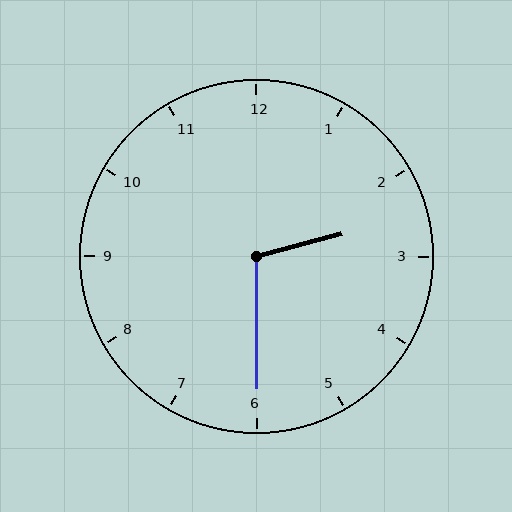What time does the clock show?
2:30.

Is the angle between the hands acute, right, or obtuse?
It is obtuse.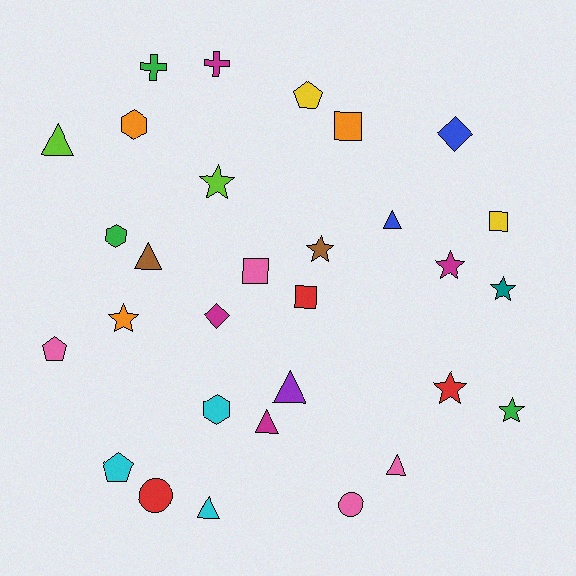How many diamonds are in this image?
There are 2 diamonds.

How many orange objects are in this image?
There are 3 orange objects.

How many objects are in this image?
There are 30 objects.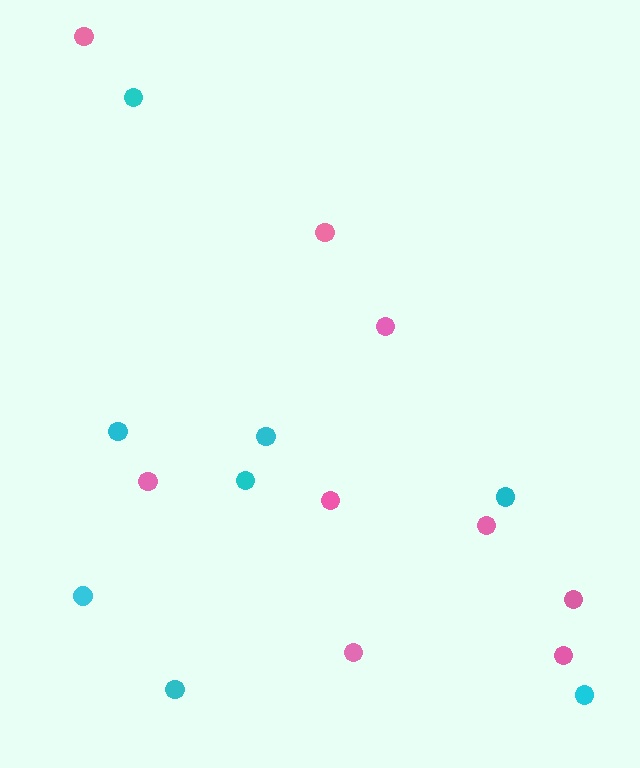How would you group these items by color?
There are 2 groups: one group of cyan circles (8) and one group of pink circles (9).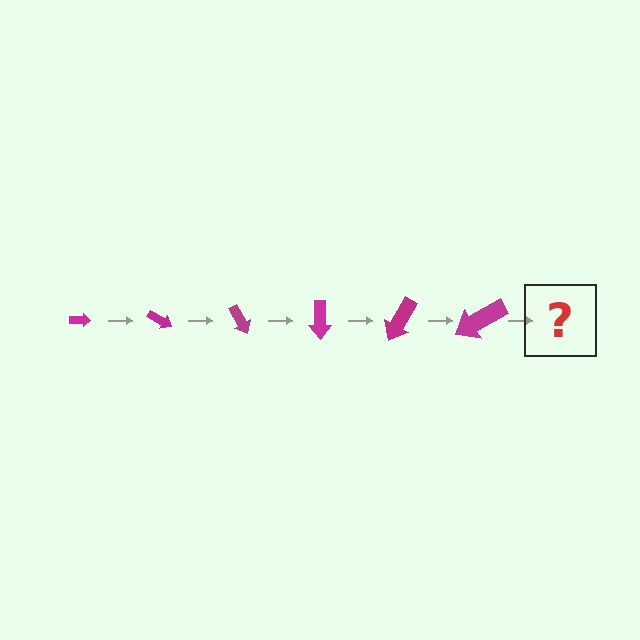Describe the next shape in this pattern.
It should be an arrow, larger than the previous one and rotated 180 degrees from the start.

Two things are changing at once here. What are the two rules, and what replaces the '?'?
The two rules are that the arrow grows larger each step and it rotates 30 degrees each step. The '?' should be an arrow, larger than the previous one and rotated 180 degrees from the start.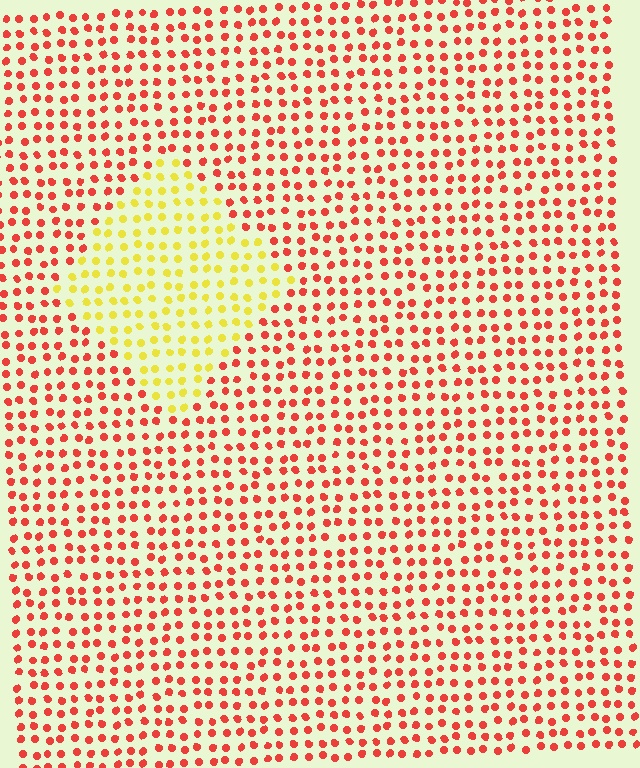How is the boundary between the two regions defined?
The boundary is defined purely by a slight shift in hue (about 56 degrees). Spacing, size, and orientation are identical on both sides.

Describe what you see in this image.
The image is filled with small red elements in a uniform arrangement. A diamond-shaped region is visible where the elements are tinted to a slightly different hue, forming a subtle color boundary.